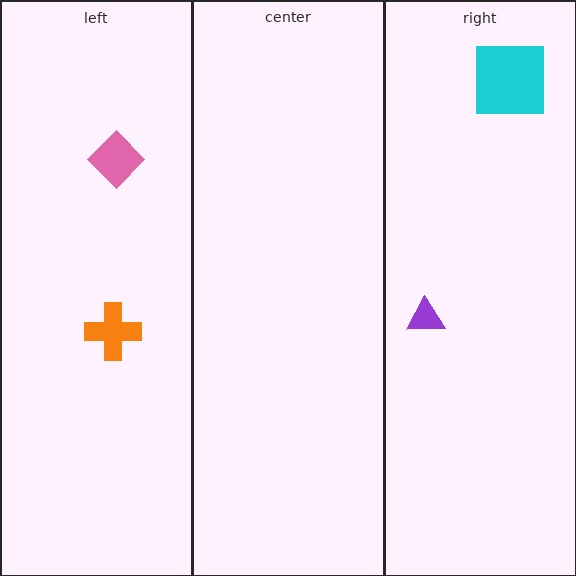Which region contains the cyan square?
The right region.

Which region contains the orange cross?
The left region.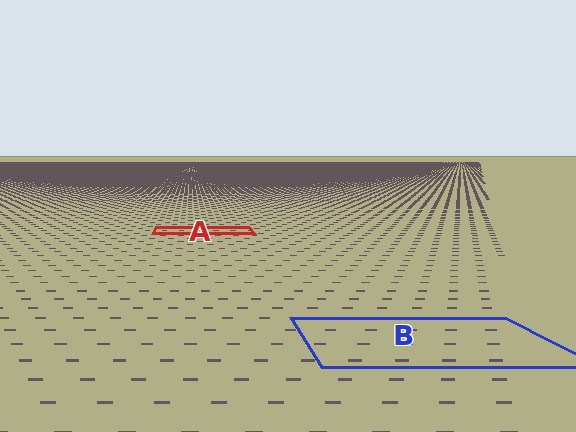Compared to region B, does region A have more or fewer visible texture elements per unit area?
Region A has more texture elements per unit area — they are packed more densely because it is farther away.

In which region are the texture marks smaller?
The texture marks are smaller in region A, because it is farther away.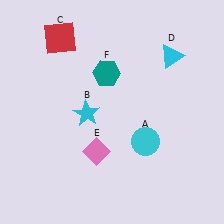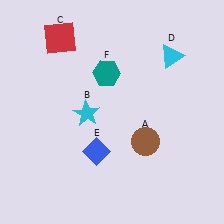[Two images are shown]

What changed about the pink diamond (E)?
In Image 1, E is pink. In Image 2, it changed to blue.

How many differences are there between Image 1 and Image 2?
There are 2 differences between the two images.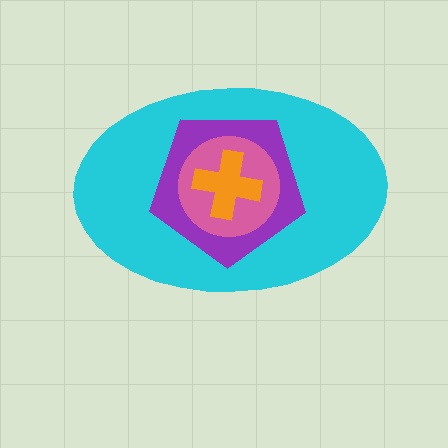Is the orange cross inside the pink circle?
Yes.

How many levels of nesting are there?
4.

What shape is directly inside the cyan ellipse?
The purple pentagon.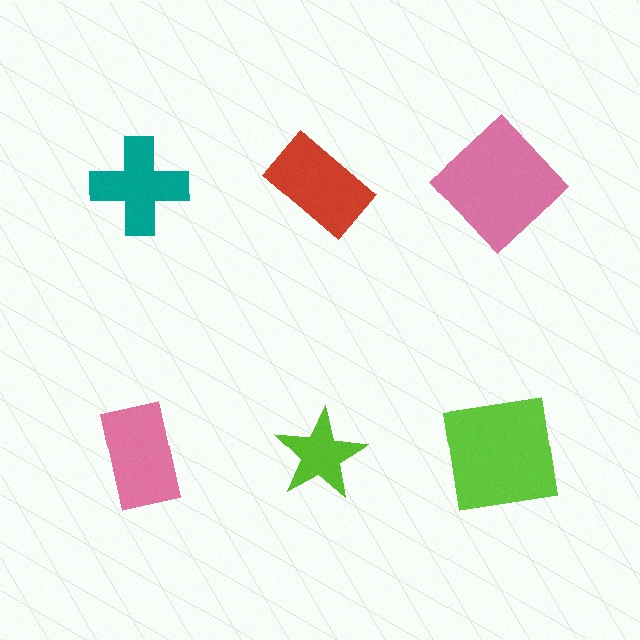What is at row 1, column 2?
A red rectangle.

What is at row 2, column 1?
A pink rectangle.